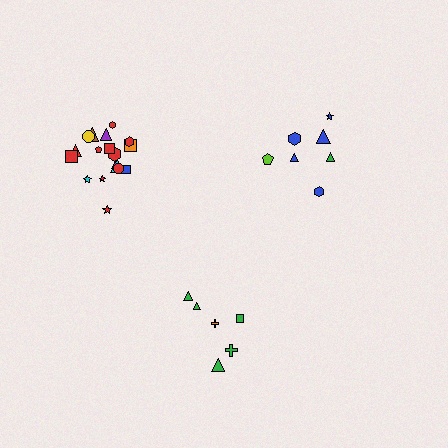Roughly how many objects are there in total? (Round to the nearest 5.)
Roughly 30 objects in total.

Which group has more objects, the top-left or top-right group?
The top-left group.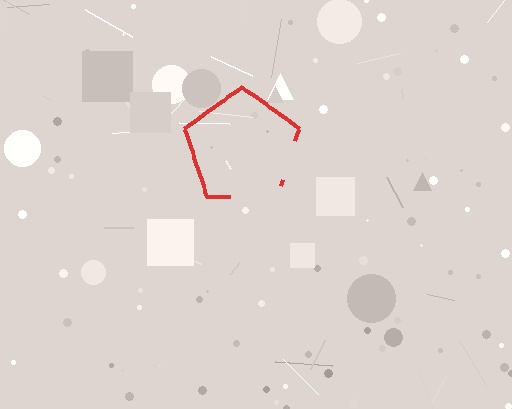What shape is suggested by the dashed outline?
The dashed outline suggests a pentagon.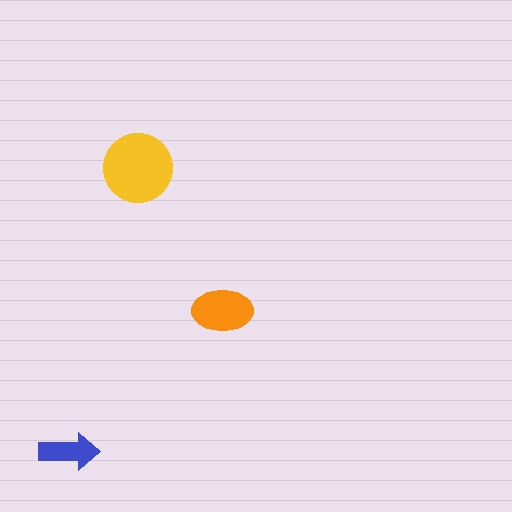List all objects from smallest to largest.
The blue arrow, the orange ellipse, the yellow circle.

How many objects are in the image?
There are 3 objects in the image.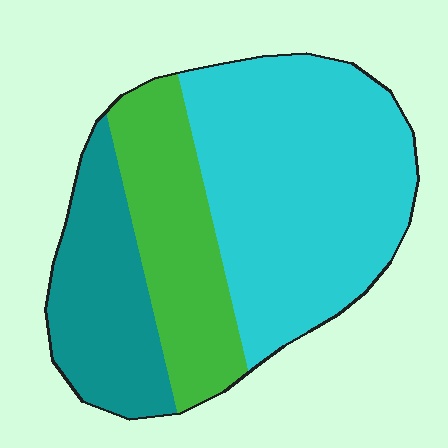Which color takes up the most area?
Cyan, at roughly 50%.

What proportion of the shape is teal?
Teal takes up about one quarter (1/4) of the shape.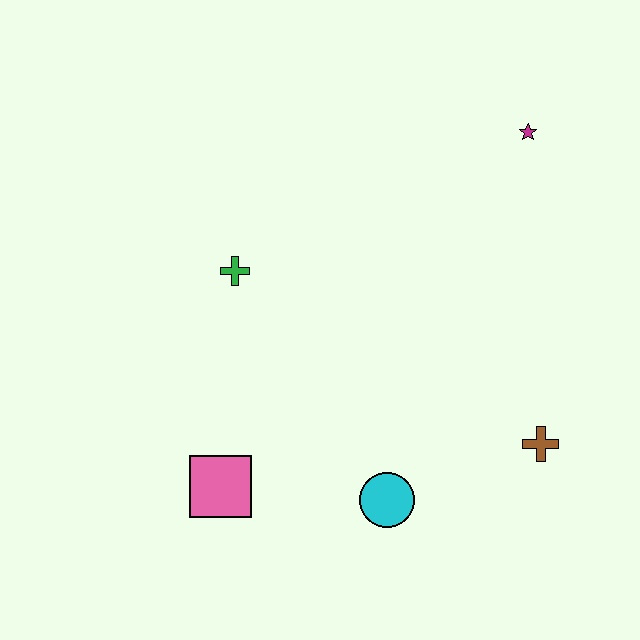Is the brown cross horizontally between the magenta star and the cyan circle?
No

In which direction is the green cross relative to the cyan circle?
The green cross is above the cyan circle.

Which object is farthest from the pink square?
The magenta star is farthest from the pink square.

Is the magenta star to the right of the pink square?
Yes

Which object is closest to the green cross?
The pink square is closest to the green cross.